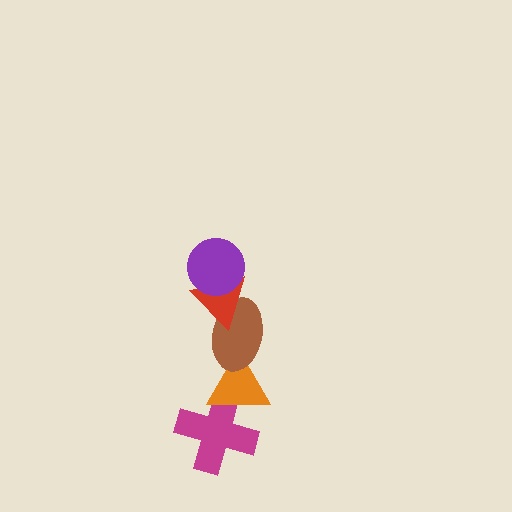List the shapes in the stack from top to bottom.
From top to bottom: the purple circle, the red triangle, the brown ellipse, the orange triangle, the magenta cross.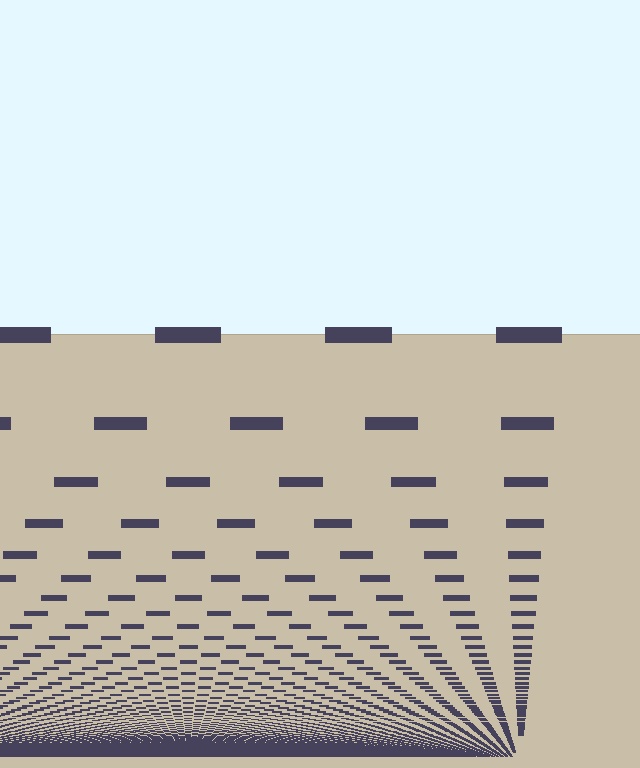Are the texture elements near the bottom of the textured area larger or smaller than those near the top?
Smaller. The gradient is inverted — elements near the bottom are smaller and denser.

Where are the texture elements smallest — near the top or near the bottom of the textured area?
Near the bottom.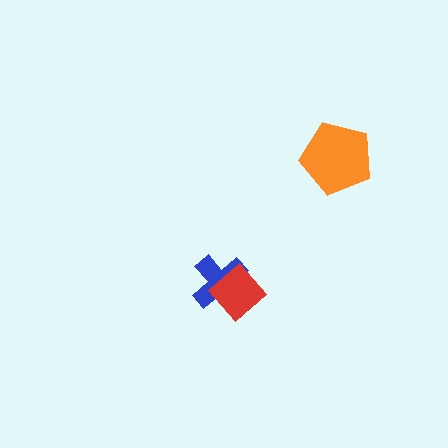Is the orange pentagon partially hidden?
No, no other shape covers it.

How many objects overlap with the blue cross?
1 object overlaps with the blue cross.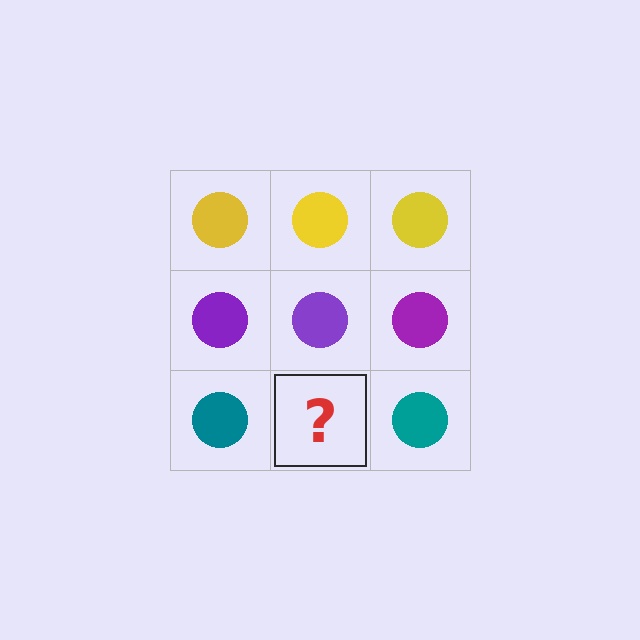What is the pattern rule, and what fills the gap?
The rule is that each row has a consistent color. The gap should be filled with a teal circle.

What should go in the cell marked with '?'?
The missing cell should contain a teal circle.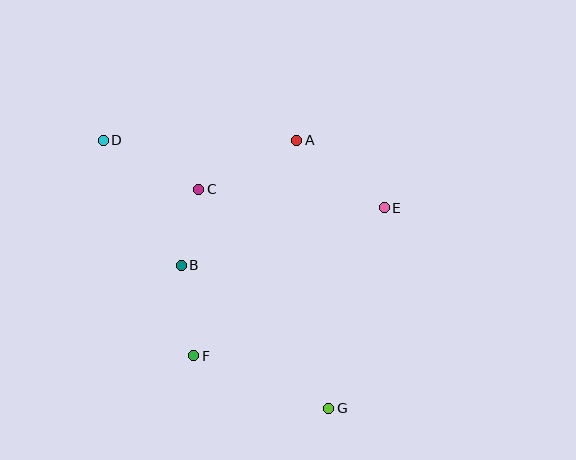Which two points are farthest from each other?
Points D and G are farthest from each other.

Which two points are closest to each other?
Points B and C are closest to each other.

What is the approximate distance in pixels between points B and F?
The distance between B and F is approximately 91 pixels.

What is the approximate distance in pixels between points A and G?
The distance between A and G is approximately 270 pixels.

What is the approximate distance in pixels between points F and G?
The distance between F and G is approximately 145 pixels.